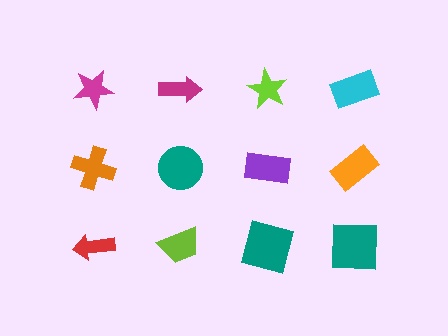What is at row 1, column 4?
A cyan rectangle.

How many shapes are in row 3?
4 shapes.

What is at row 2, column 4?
An orange rectangle.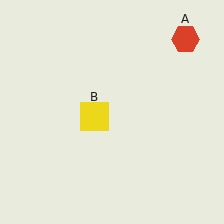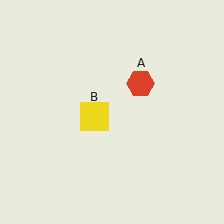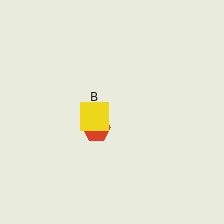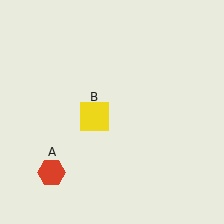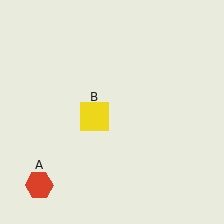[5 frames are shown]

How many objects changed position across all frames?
1 object changed position: red hexagon (object A).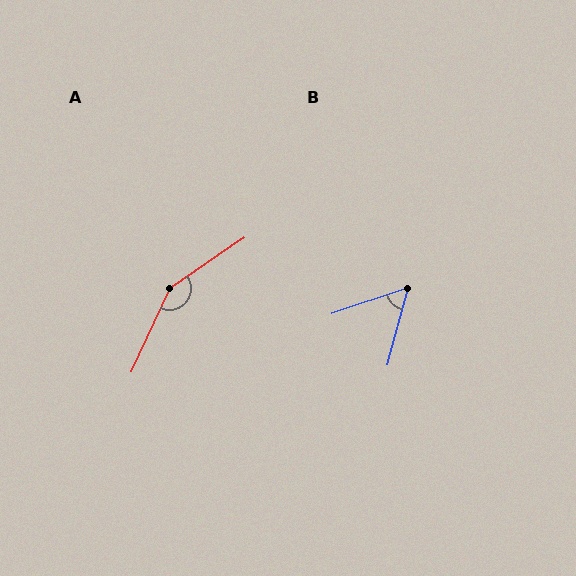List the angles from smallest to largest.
B (56°), A (149°).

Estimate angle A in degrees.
Approximately 149 degrees.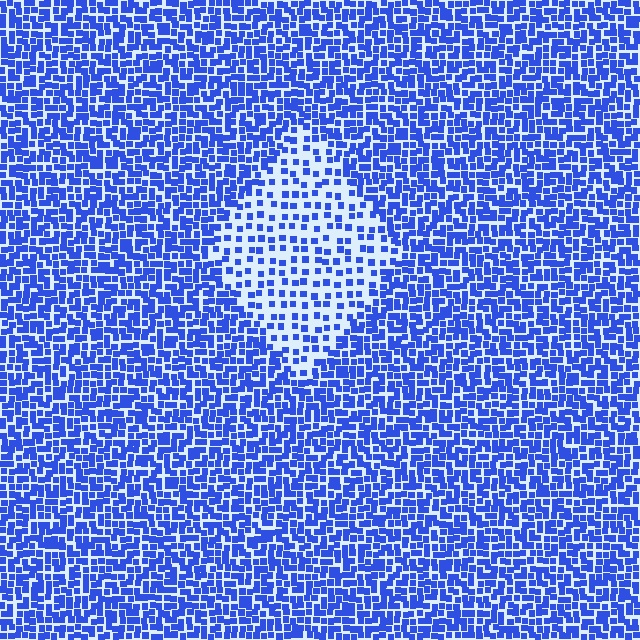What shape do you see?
I see a diamond.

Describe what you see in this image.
The image contains small blue elements arranged at two different densities. A diamond-shaped region is visible where the elements are less densely packed than the surrounding area.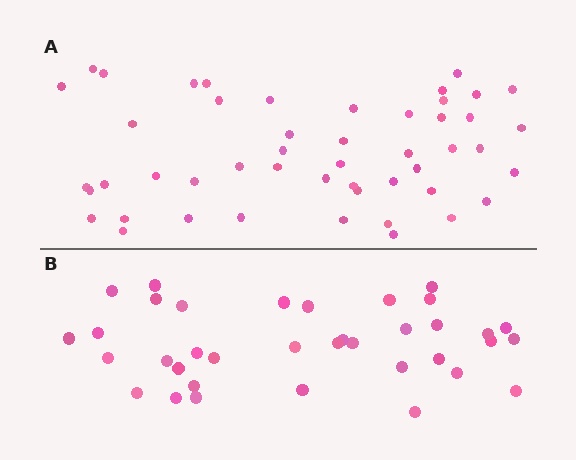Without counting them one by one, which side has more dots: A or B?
Region A (the top region) has more dots.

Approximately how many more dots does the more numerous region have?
Region A has approximately 15 more dots than region B.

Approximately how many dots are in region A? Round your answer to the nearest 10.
About 50 dots. (The exact count is 49, which rounds to 50.)